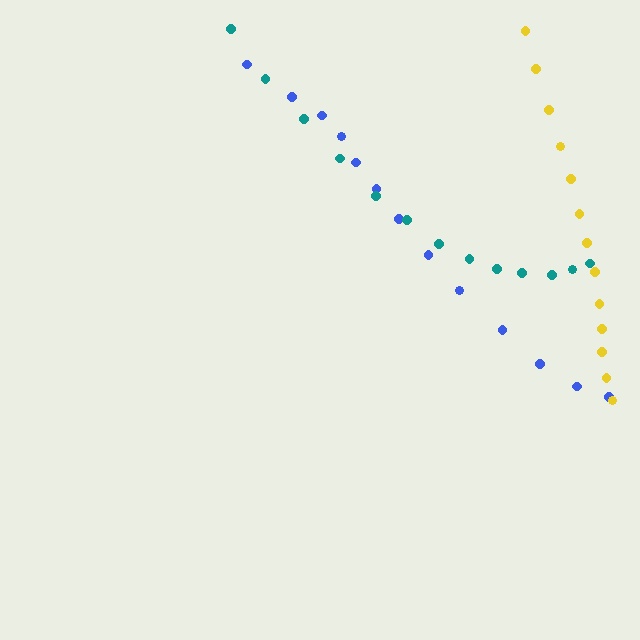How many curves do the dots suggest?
There are 3 distinct paths.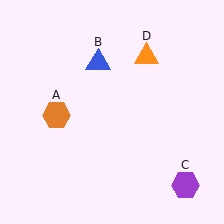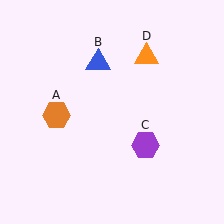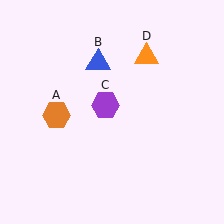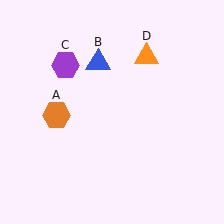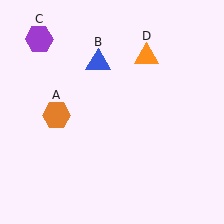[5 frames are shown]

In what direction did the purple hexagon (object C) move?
The purple hexagon (object C) moved up and to the left.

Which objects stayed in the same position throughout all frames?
Orange hexagon (object A) and blue triangle (object B) and orange triangle (object D) remained stationary.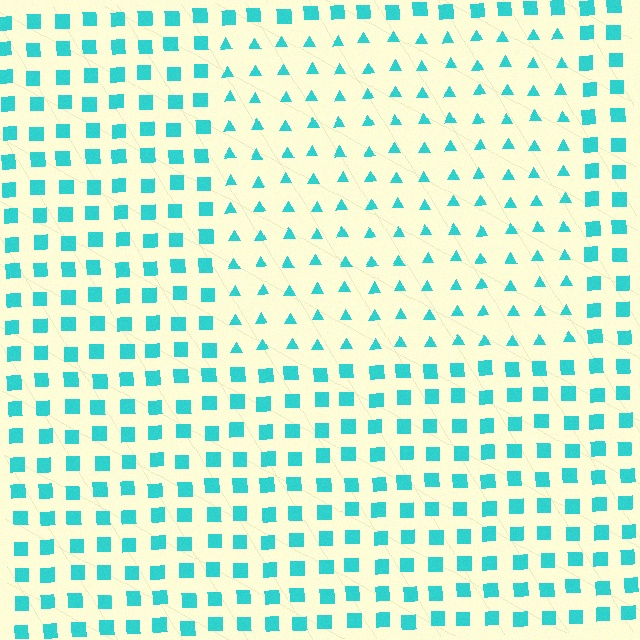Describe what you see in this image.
The image is filled with small cyan elements arranged in a uniform grid. A rectangle-shaped region contains triangles, while the surrounding area contains squares. The boundary is defined purely by the change in element shape.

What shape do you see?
I see a rectangle.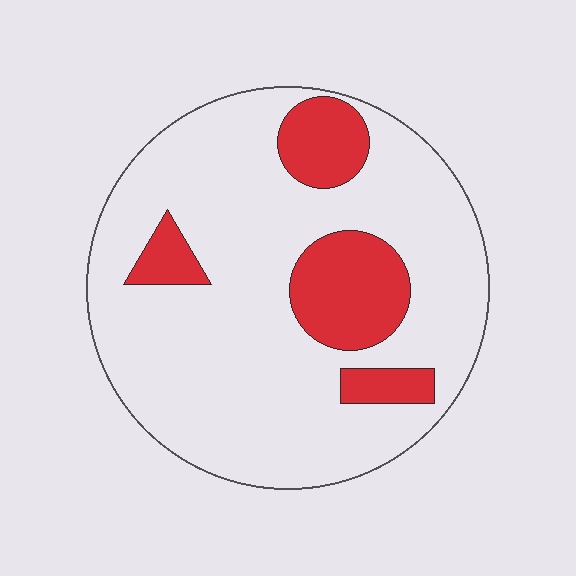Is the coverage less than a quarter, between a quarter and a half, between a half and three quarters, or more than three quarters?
Less than a quarter.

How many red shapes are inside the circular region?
4.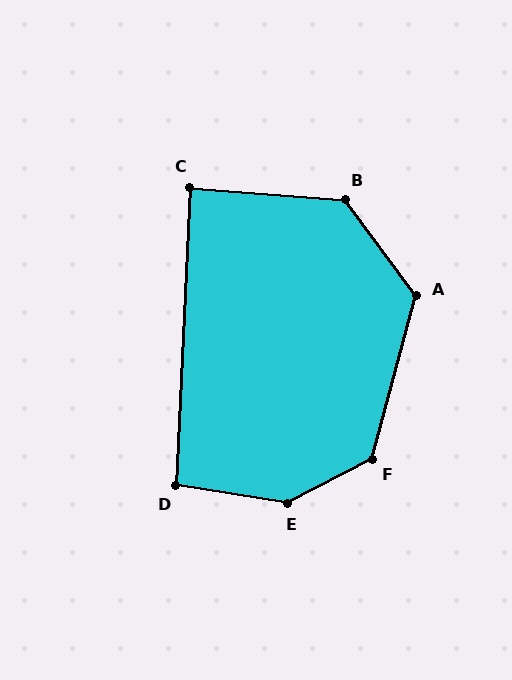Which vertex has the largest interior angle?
E, at approximately 143 degrees.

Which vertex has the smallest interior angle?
C, at approximately 88 degrees.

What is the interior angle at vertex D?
Approximately 96 degrees (obtuse).